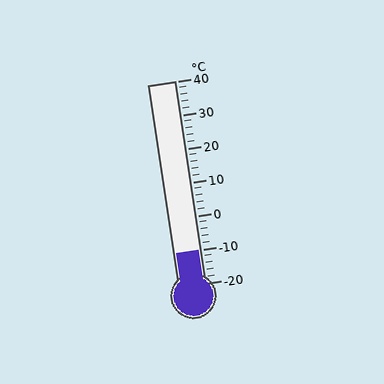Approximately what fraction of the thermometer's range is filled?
The thermometer is filled to approximately 15% of its range.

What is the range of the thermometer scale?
The thermometer scale ranges from -20°C to 40°C.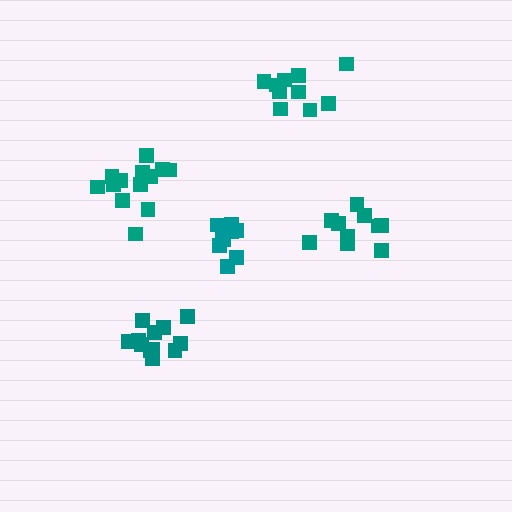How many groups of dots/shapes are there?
There are 5 groups.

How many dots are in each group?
Group 1: 10 dots, Group 2: 9 dots, Group 3: 13 dots, Group 4: 12 dots, Group 5: 10 dots (54 total).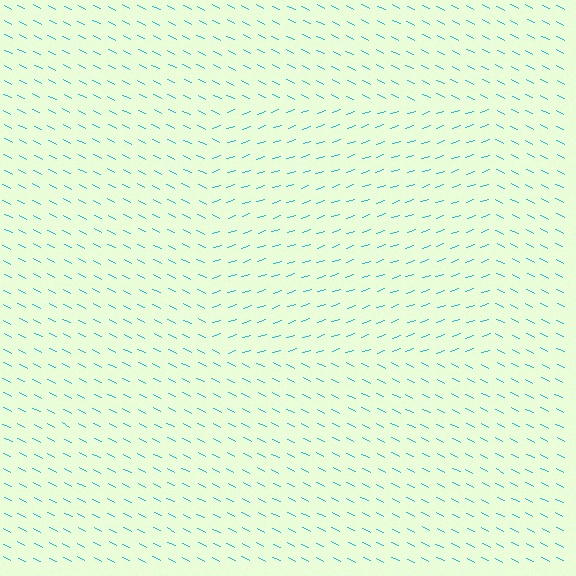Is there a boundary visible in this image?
Yes, there is a texture boundary formed by a change in line orientation.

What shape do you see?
I see a rectangle.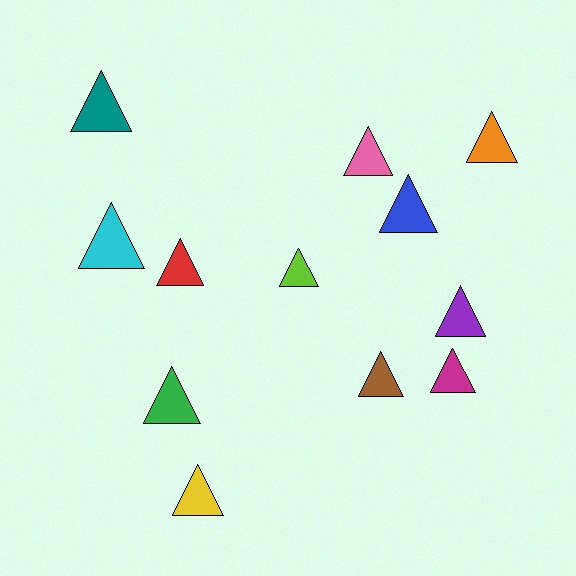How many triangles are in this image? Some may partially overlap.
There are 12 triangles.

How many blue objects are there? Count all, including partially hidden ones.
There is 1 blue object.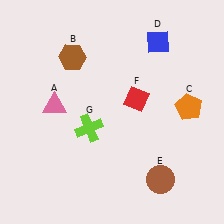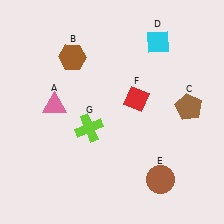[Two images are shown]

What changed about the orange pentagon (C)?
In Image 1, C is orange. In Image 2, it changed to brown.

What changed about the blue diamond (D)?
In Image 1, D is blue. In Image 2, it changed to cyan.